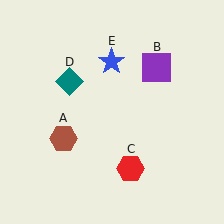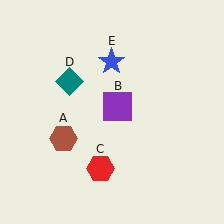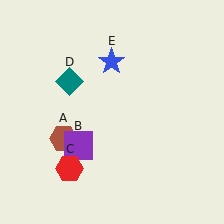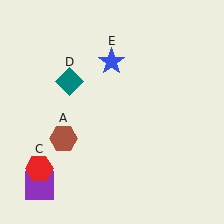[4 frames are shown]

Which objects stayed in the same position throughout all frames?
Brown hexagon (object A) and teal diamond (object D) and blue star (object E) remained stationary.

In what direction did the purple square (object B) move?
The purple square (object B) moved down and to the left.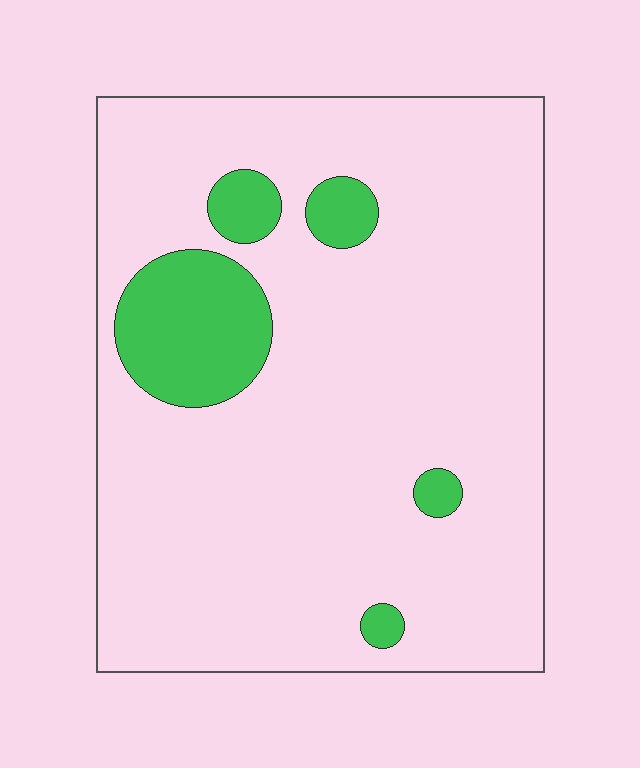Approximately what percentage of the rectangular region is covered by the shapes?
Approximately 10%.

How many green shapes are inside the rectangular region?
5.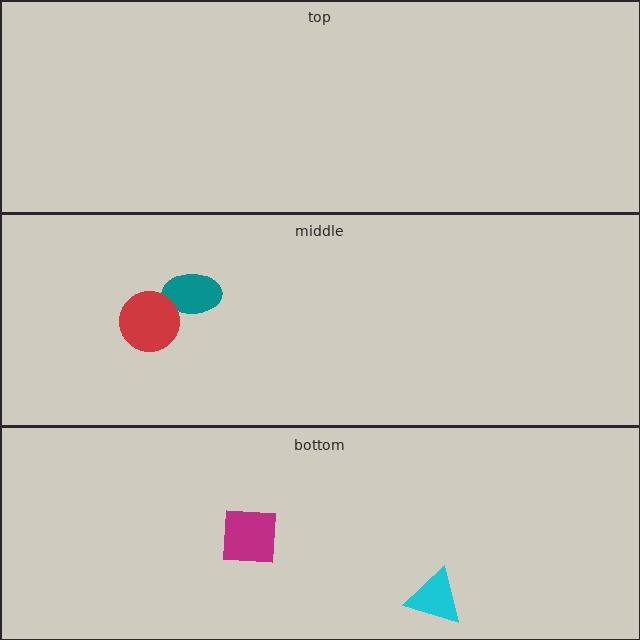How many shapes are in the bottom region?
2.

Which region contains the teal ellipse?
The middle region.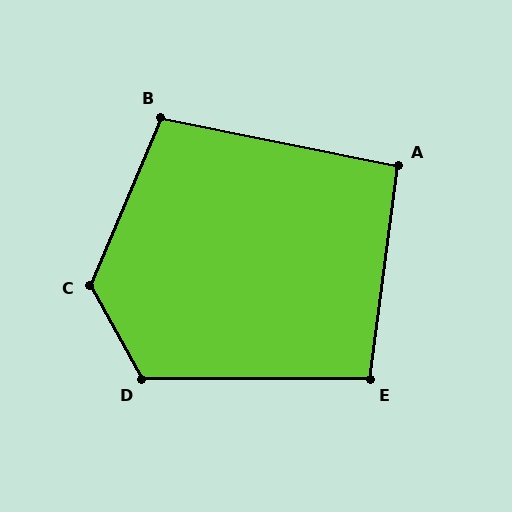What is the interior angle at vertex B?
Approximately 101 degrees (obtuse).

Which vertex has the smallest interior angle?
A, at approximately 94 degrees.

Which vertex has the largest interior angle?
C, at approximately 129 degrees.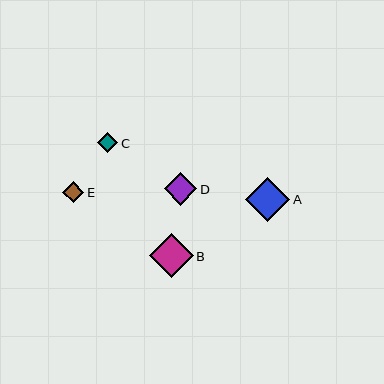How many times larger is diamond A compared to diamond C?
Diamond A is approximately 2.2 times the size of diamond C.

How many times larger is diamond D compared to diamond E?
Diamond D is approximately 1.5 times the size of diamond E.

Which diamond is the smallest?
Diamond C is the smallest with a size of approximately 20 pixels.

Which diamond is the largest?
Diamond A is the largest with a size of approximately 44 pixels.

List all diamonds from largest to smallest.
From largest to smallest: A, B, D, E, C.